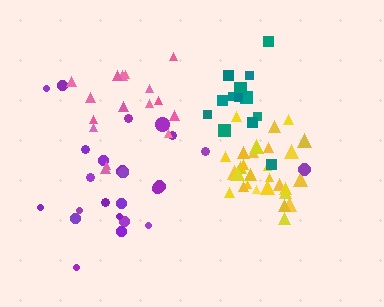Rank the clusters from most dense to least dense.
yellow, teal, pink, purple.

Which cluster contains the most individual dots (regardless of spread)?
Yellow (29).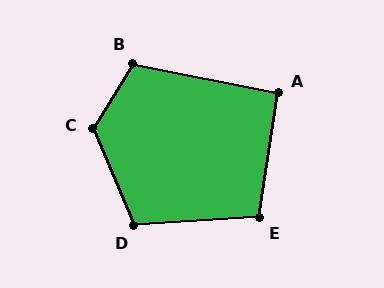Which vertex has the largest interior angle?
C, at approximately 126 degrees.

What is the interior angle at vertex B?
Approximately 110 degrees (obtuse).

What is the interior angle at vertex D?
Approximately 109 degrees (obtuse).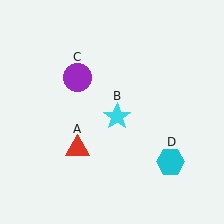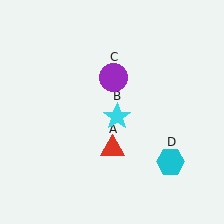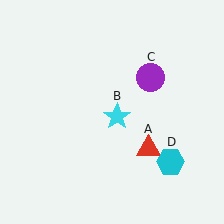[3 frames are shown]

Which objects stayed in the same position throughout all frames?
Cyan star (object B) and cyan hexagon (object D) remained stationary.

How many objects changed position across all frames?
2 objects changed position: red triangle (object A), purple circle (object C).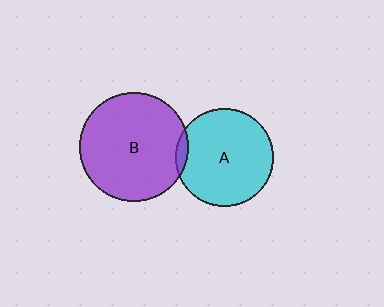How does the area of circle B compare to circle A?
Approximately 1.2 times.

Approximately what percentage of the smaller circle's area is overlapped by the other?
Approximately 5%.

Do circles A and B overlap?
Yes.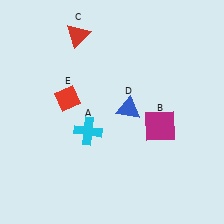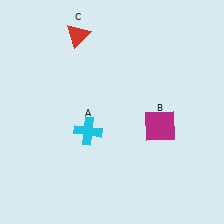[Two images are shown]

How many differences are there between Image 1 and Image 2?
There are 2 differences between the two images.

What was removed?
The blue triangle (D), the red diamond (E) were removed in Image 2.